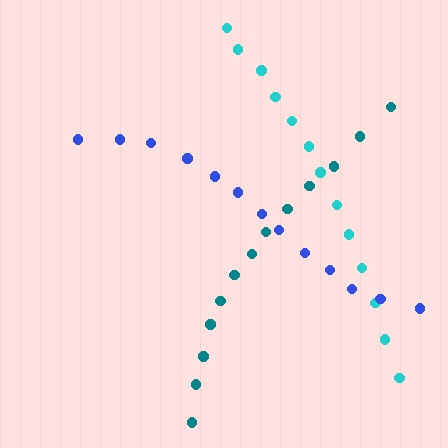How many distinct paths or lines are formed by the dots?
There are 3 distinct paths.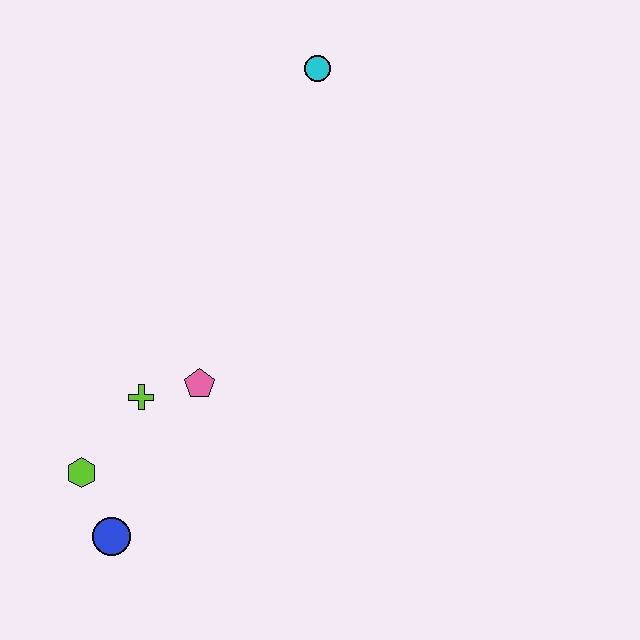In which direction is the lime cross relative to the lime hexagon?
The lime cross is above the lime hexagon.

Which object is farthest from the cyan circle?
The blue circle is farthest from the cyan circle.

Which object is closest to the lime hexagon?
The blue circle is closest to the lime hexagon.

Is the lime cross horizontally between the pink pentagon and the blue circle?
Yes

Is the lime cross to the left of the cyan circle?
Yes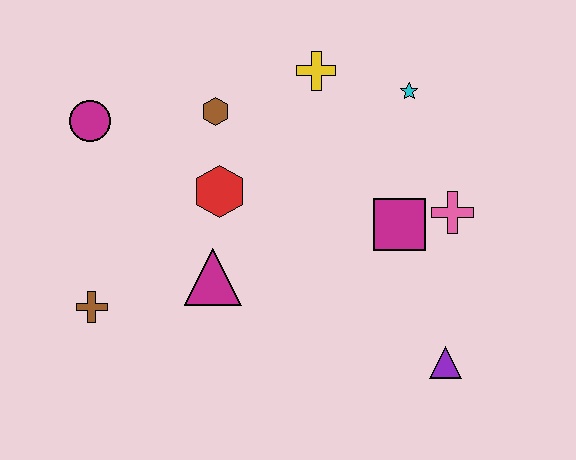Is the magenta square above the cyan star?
No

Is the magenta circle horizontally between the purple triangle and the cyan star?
No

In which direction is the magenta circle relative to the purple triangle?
The magenta circle is to the left of the purple triangle.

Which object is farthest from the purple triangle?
The magenta circle is farthest from the purple triangle.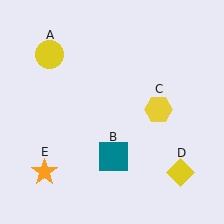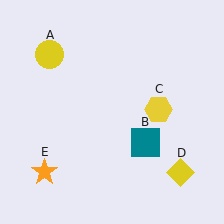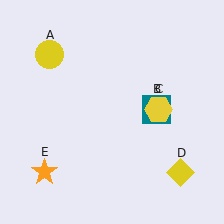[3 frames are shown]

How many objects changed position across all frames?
1 object changed position: teal square (object B).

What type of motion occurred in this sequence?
The teal square (object B) rotated counterclockwise around the center of the scene.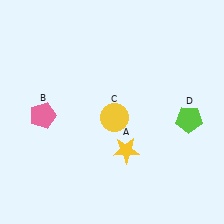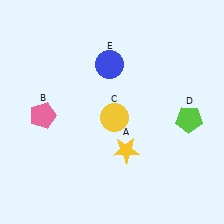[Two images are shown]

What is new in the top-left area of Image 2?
A blue circle (E) was added in the top-left area of Image 2.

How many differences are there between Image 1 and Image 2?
There is 1 difference between the two images.